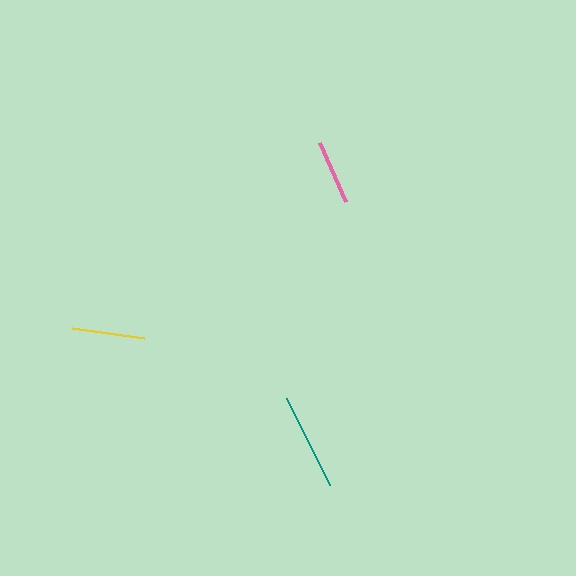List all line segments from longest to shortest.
From longest to shortest: teal, yellow, pink.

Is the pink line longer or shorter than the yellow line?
The yellow line is longer than the pink line.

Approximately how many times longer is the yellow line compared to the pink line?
The yellow line is approximately 1.1 times the length of the pink line.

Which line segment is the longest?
The teal line is the longest at approximately 96 pixels.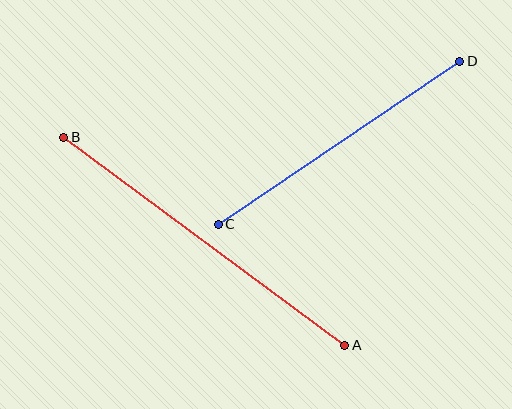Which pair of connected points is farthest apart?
Points A and B are farthest apart.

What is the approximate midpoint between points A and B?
The midpoint is at approximately (204, 241) pixels.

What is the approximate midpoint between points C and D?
The midpoint is at approximately (339, 143) pixels.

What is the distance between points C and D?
The distance is approximately 291 pixels.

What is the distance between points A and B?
The distance is approximately 350 pixels.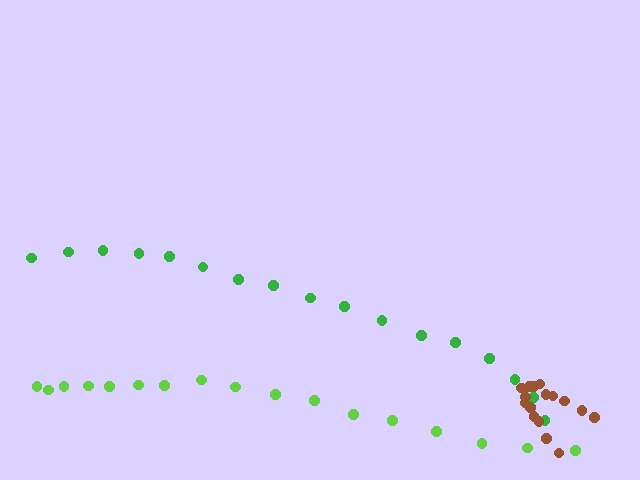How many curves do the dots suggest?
There are 3 distinct paths.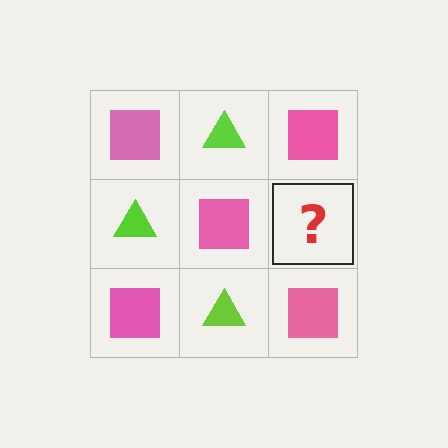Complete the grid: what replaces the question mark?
The question mark should be replaced with a lime triangle.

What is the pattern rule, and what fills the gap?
The rule is that it alternates pink square and lime triangle in a checkerboard pattern. The gap should be filled with a lime triangle.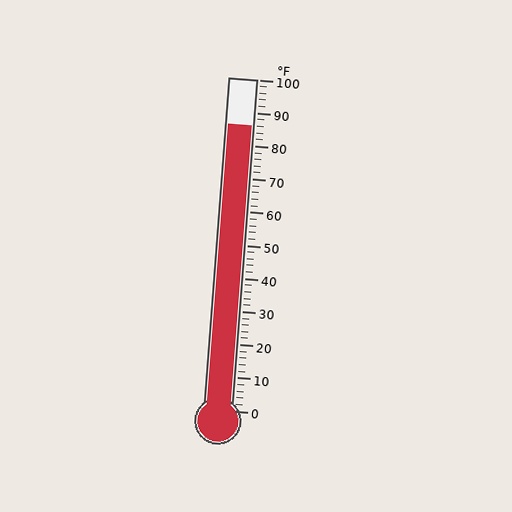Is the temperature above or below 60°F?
The temperature is above 60°F.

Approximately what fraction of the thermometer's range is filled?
The thermometer is filled to approximately 85% of its range.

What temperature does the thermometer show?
The thermometer shows approximately 86°F.